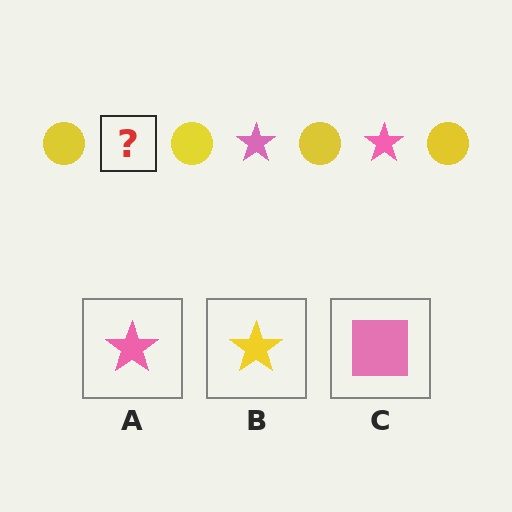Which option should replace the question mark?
Option A.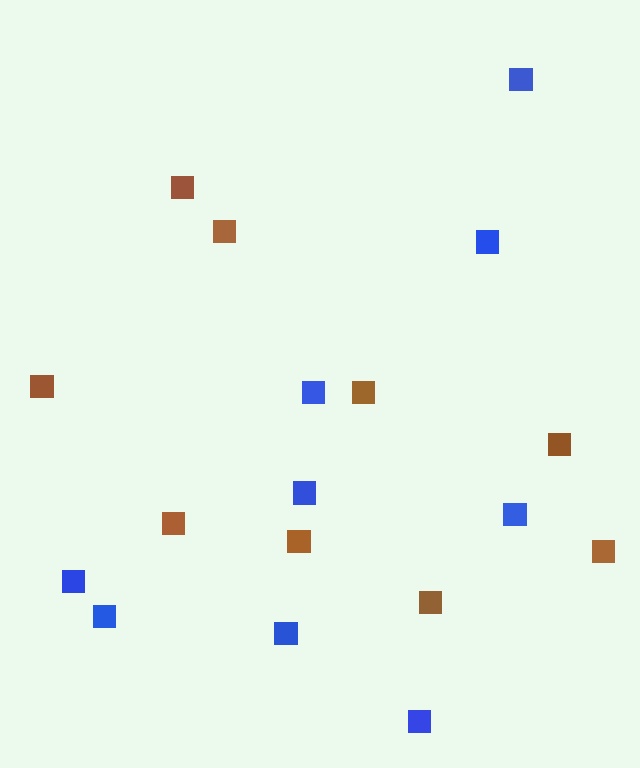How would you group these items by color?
There are 2 groups: one group of blue squares (9) and one group of brown squares (9).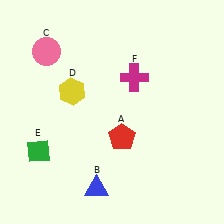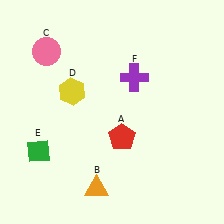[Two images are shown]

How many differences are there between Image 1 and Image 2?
There are 2 differences between the two images.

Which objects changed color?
B changed from blue to orange. F changed from magenta to purple.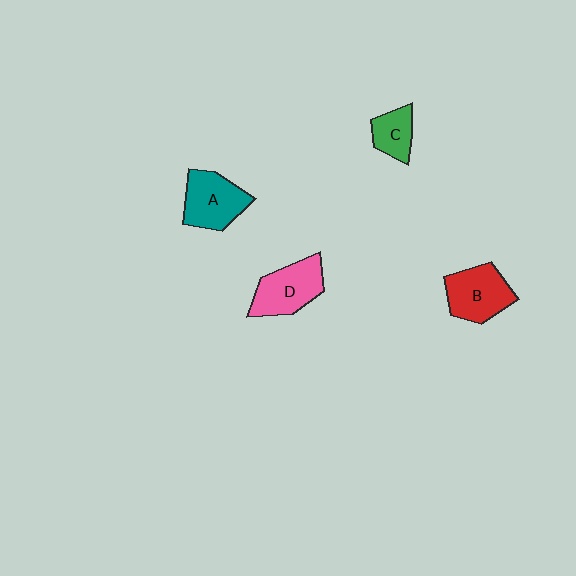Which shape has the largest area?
Shape D (pink).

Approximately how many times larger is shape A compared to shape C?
Approximately 1.7 times.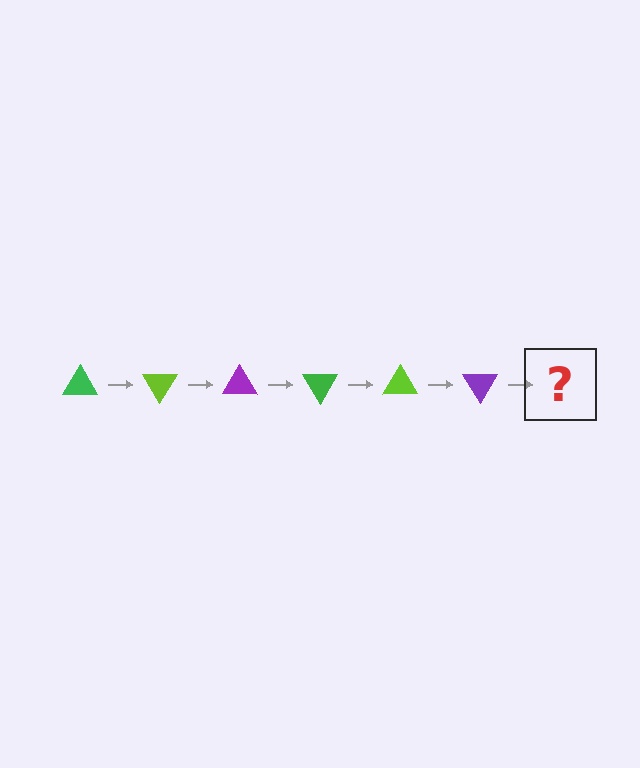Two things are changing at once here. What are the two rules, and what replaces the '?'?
The two rules are that it rotates 60 degrees each step and the color cycles through green, lime, and purple. The '?' should be a green triangle, rotated 360 degrees from the start.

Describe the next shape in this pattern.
It should be a green triangle, rotated 360 degrees from the start.